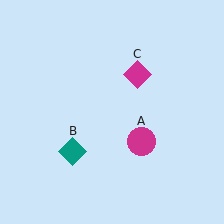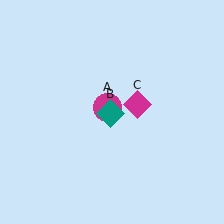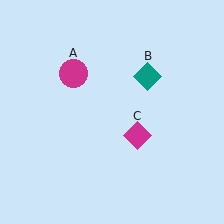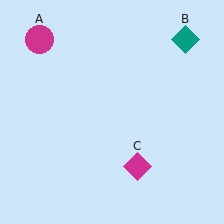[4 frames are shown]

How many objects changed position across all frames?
3 objects changed position: magenta circle (object A), teal diamond (object B), magenta diamond (object C).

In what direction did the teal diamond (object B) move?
The teal diamond (object B) moved up and to the right.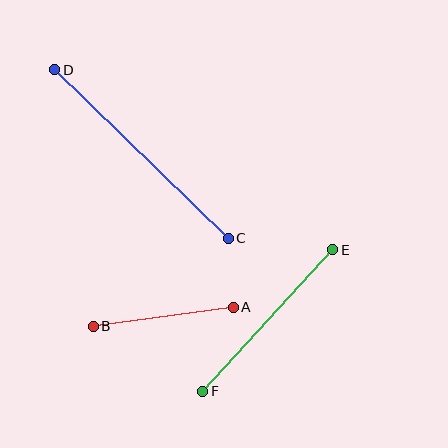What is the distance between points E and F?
The distance is approximately 192 pixels.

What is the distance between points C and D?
The distance is approximately 242 pixels.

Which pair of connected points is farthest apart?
Points C and D are farthest apart.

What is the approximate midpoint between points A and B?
The midpoint is at approximately (163, 317) pixels.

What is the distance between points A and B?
The distance is approximately 141 pixels.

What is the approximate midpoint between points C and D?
The midpoint is at approximately (141, 154) pixels.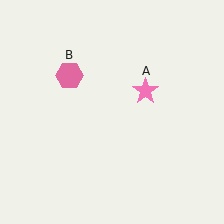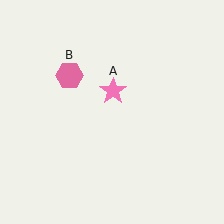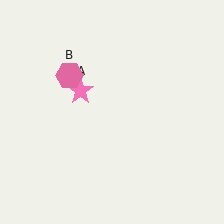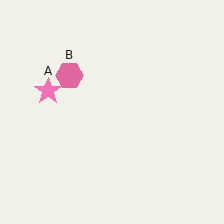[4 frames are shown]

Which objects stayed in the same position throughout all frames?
Pink hexagon (object B) remained stationary.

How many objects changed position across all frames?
1 object changed position: pink star (object A).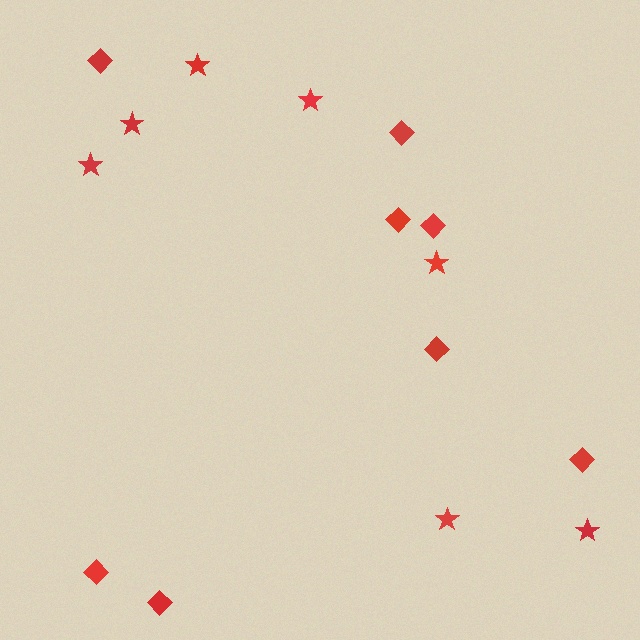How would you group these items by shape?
There are 2 groups: one group of diamonds (8) and one group of stars (7).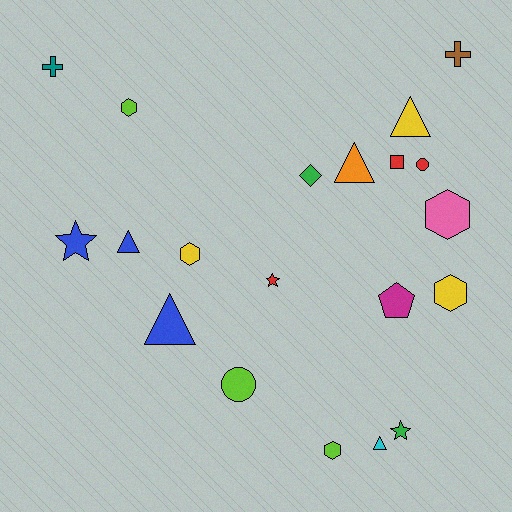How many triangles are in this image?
There are 5 triangles.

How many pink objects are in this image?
There is 1 pink object.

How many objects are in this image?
There are 20 objects.